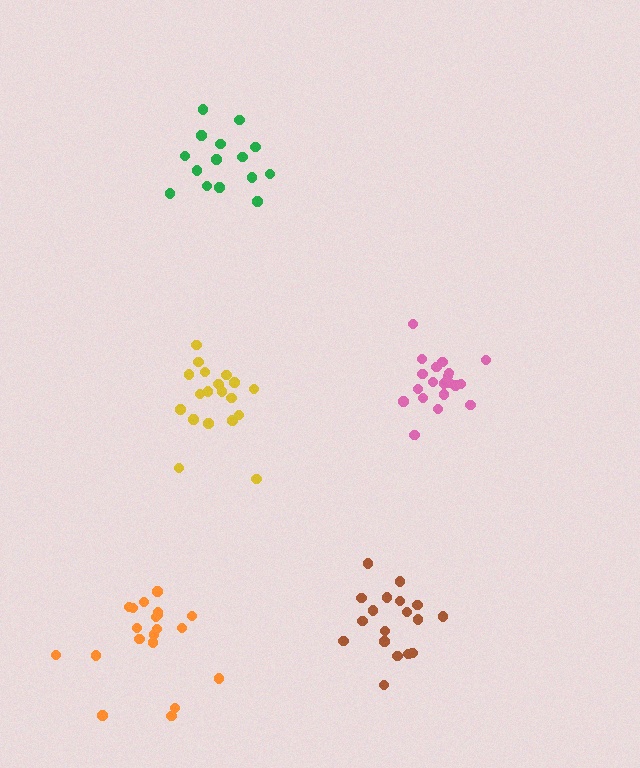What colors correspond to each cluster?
The clusters are colored: brown, green, yellow, pink, orange.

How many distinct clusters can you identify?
There are 5 distinct clusters.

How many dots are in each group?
Group 1: 18 dots, Group 2: 15 dots, Group 3: 19 dots, Group 4: 20 dots, Group 5: 20 dots (92 total).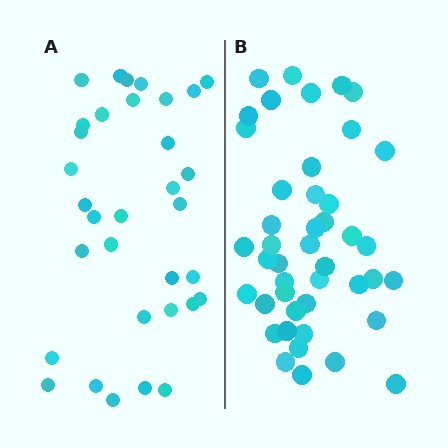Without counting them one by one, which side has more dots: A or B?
Region B (the right region) has more dots.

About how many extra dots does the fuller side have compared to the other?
Region B has roughly 12 or so more dots than region A.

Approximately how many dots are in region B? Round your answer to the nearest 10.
About 40 dots. (The exact count is 44, which rounds to 40.)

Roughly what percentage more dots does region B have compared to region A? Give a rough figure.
About 35% more.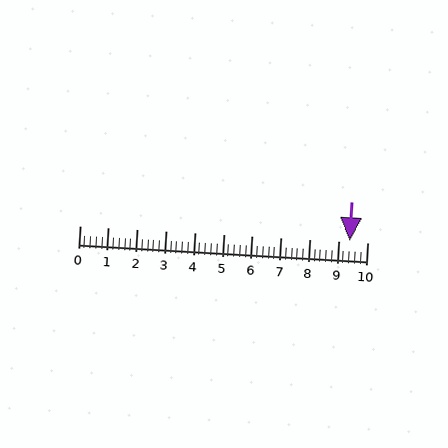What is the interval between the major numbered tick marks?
The major tick marks are spaced 1 units apart.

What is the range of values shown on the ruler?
The ruler shows values from 0 to 10.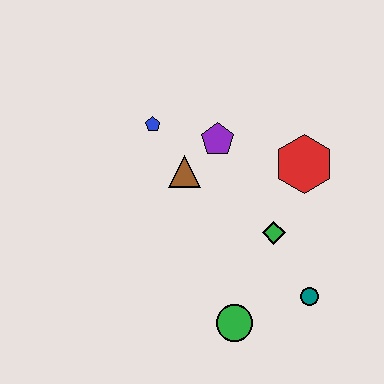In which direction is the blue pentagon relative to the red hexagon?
The blue pentagon is to the left of the red hexagon.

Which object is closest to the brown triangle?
The purple pentagon is closest to the brown triangle.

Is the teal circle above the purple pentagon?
No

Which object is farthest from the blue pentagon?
The teal circle is farthest from the blue pentagon.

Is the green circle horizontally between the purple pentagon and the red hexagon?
Yes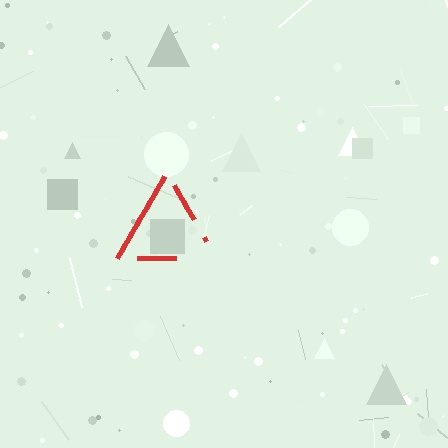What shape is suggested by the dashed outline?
The dashed outline suggests a triangle.